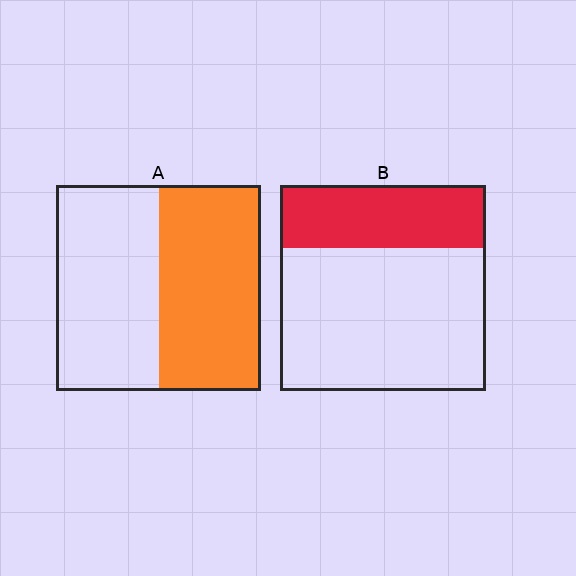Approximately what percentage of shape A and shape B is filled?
A is approximately 50% and B is approximately 30%.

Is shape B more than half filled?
No.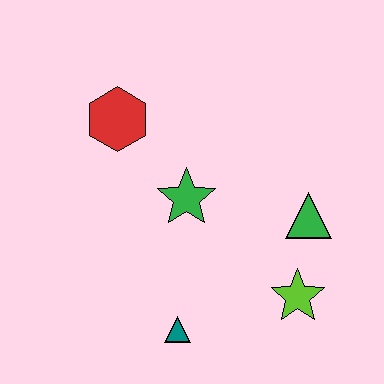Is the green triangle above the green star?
No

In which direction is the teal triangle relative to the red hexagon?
The teal triangle is below the red hexagon.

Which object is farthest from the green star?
The lime star is farthest from the green star.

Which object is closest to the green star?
The red hexagon is closest to the green star.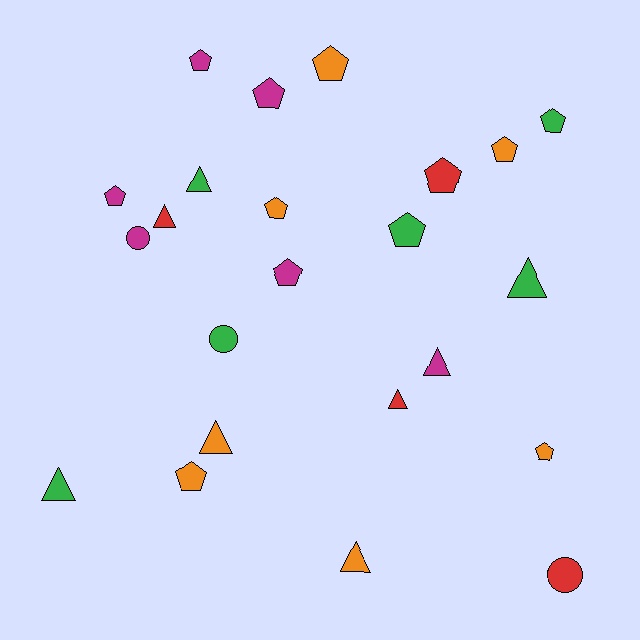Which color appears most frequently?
Orange, with 7 objects.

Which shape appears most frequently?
Pentagon, with 12 objects.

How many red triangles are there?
There are 2 red triangles.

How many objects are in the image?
There are 23 objects.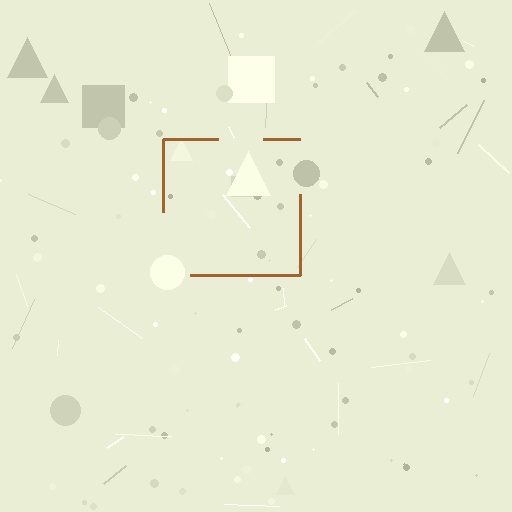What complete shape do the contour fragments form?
The contour fragments form a square.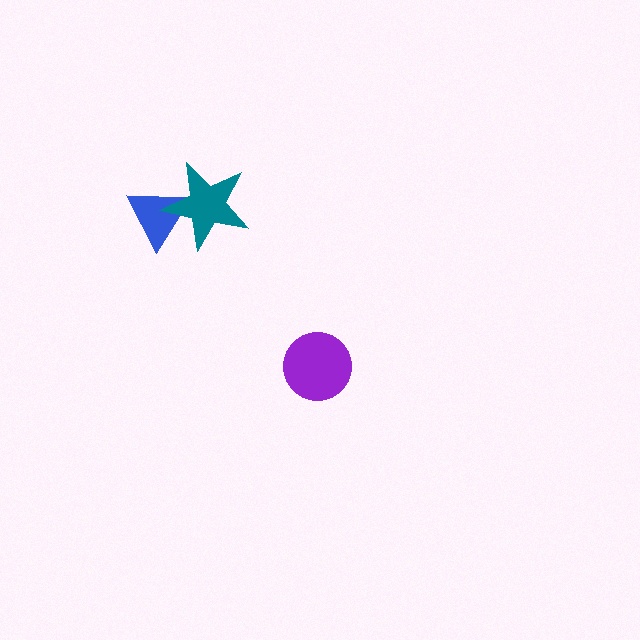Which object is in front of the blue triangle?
The teal star is in front of the blue triangle.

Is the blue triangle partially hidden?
Yes, it is partially covered by another shape.